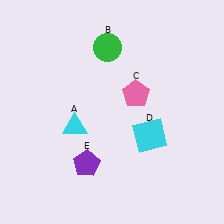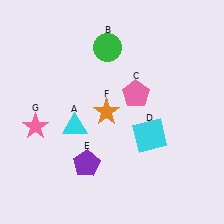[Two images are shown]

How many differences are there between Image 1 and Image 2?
There are 2 differences between the two images.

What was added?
An orange star (F), a pink star (G) were added in Image 2.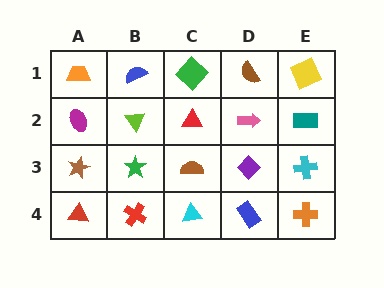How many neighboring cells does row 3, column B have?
4.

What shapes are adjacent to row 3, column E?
A teal rectangle (row 2, column E), an orange cross (row 4, column E), a purple diamond (row 3, column D).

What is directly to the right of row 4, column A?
A red cross.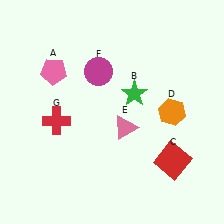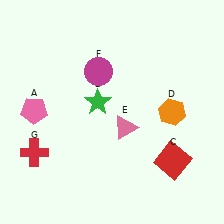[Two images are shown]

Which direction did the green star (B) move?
The green star (B) moved left.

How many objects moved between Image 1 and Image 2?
3 objects moved between the two images.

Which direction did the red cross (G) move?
The red cross (G) moved down.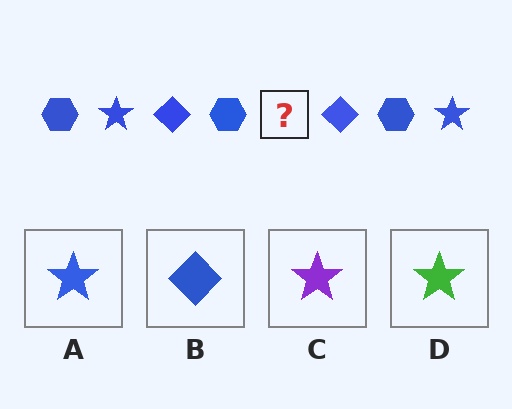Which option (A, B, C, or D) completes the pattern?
A.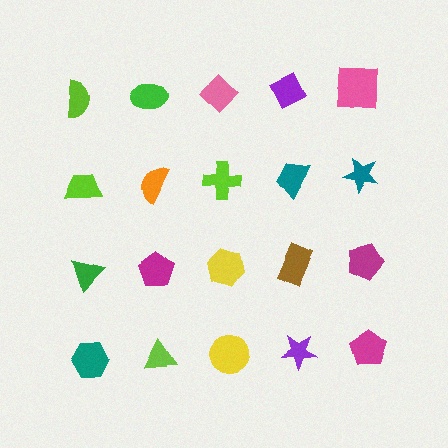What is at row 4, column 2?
A lime triangle.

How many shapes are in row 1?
5 shapes.